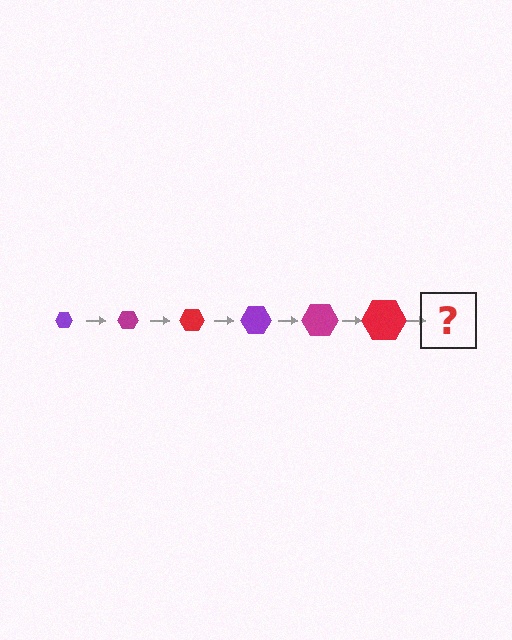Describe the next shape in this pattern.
It should be a purple hexagon, larger than the previous one.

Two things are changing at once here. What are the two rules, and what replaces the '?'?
The two rules are that the hexagon grows larger each step and the color cycles through purple, magenta, and red. The '?' should be a purple hexagon, larger than the previous one.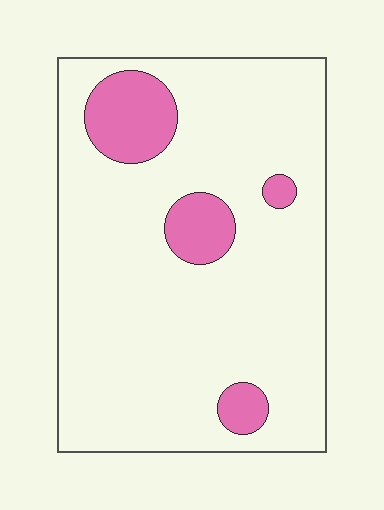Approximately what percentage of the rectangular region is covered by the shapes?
Approximately 15%.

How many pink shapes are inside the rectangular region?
4.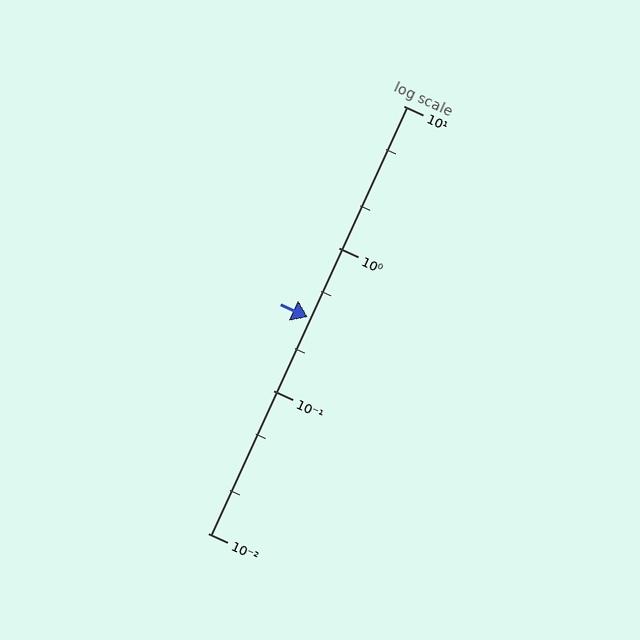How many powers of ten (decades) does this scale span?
The scale spans 3 decades, from 0.01 to 10.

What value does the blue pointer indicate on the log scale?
The pointer indicates approximately 0.33.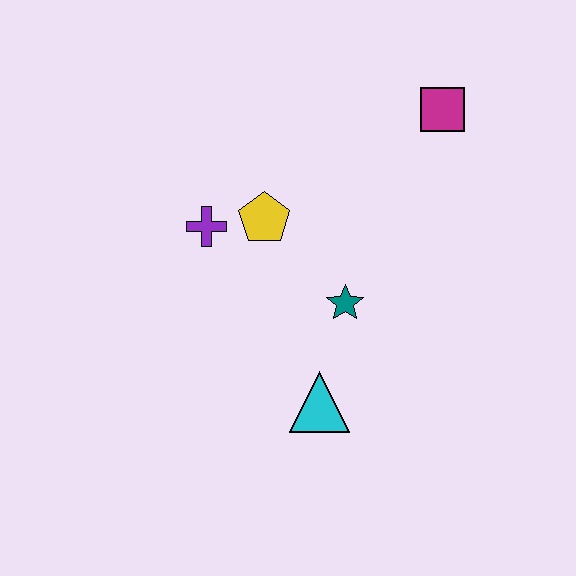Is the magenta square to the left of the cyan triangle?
No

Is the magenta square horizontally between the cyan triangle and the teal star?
No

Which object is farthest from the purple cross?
The magenta square is farthest from the purple cross.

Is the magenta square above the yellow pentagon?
Yes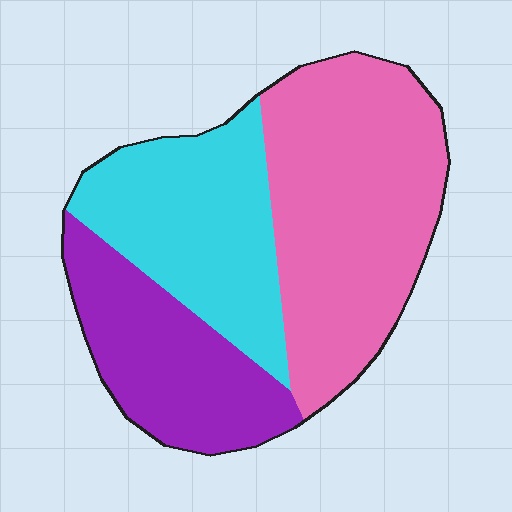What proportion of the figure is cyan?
Cyan covers 30% of the figure.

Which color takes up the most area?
Pink, at roughly 45%.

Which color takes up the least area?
Purple, at roughly 25%.